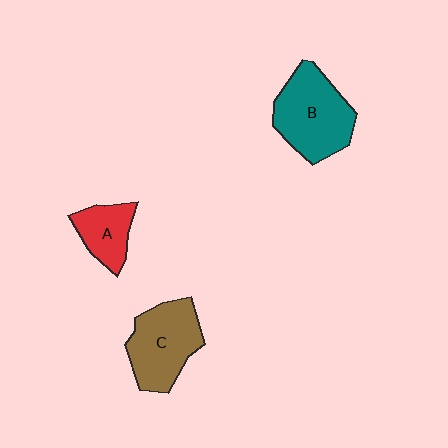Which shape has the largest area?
Shape B (teal).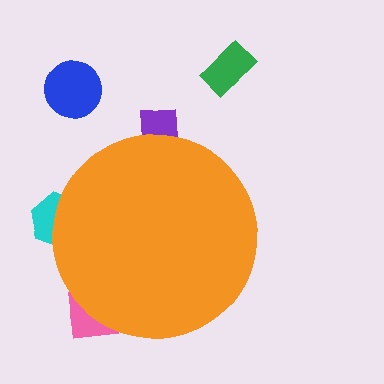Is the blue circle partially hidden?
No, the blue circle is fully visible.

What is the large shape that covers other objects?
An orange circle.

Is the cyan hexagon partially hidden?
Yes, the cyan hexagon is partially hidden behind the orange circle.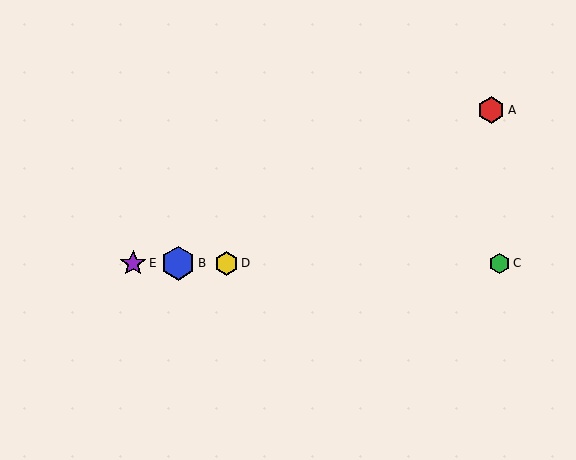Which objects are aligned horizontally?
Objects B, C, D, E are aligned horizontally.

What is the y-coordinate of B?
Object B is at y≈263.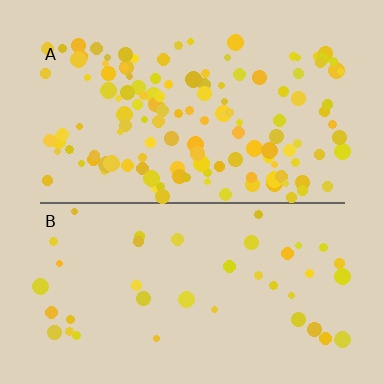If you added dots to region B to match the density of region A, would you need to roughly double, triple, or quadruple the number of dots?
Approximately triple.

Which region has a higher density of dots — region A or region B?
A (the top).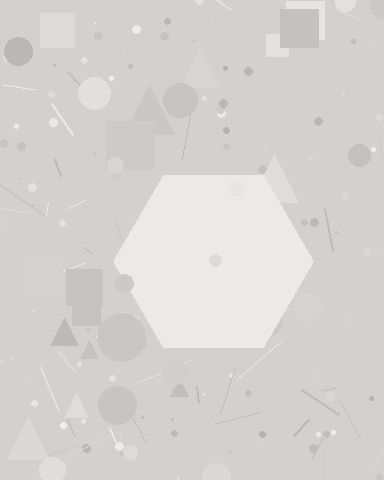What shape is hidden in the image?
A hexagon is hidden in the image.